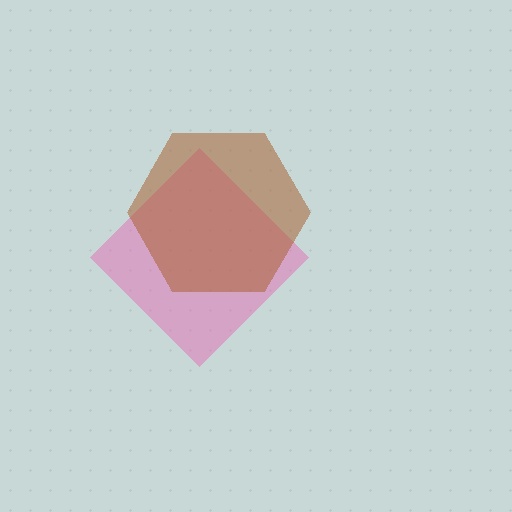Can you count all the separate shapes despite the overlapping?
Yes, there are 2 separate shapes.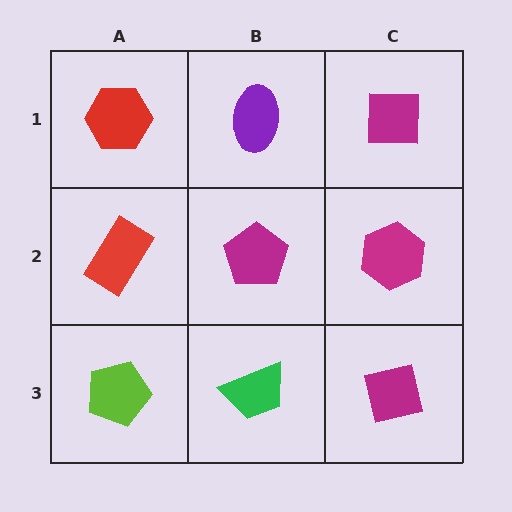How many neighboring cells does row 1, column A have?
2.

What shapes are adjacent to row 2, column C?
A magenta square (row 1, column C), a magenta square (row 3, column C), a magenta pentagon (row 2, column B).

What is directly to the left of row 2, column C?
A magenta pentagon.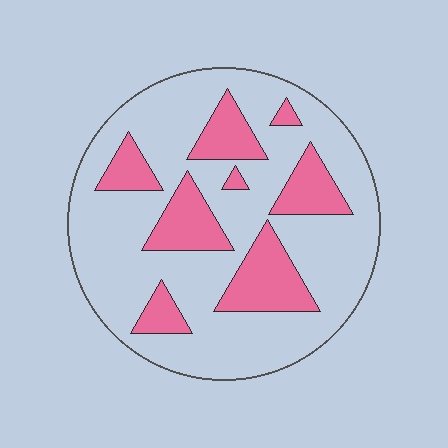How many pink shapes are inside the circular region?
8.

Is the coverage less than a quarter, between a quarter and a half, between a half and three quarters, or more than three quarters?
Between a quarter and a half.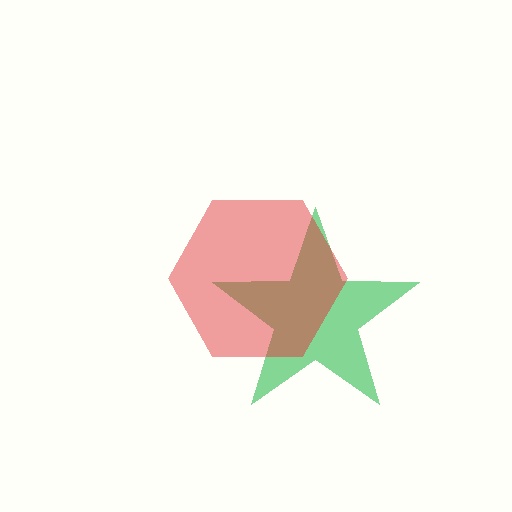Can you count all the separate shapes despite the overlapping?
Yes, there are 2 separate shapes.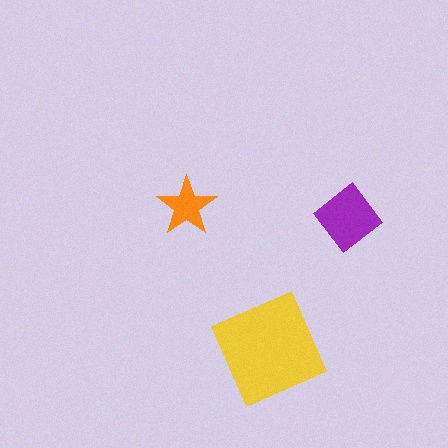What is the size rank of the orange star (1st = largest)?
3rd.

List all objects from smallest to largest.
The orange star, the purple diamond, the yellow square.